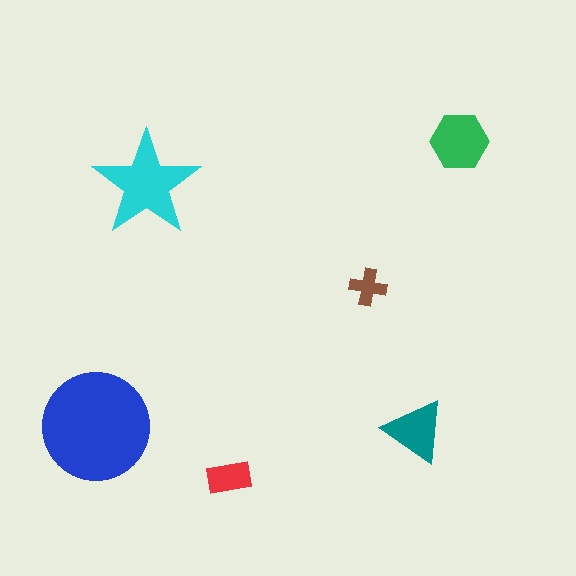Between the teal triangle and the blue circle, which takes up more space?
The blue circle.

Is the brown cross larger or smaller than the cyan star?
Smaller.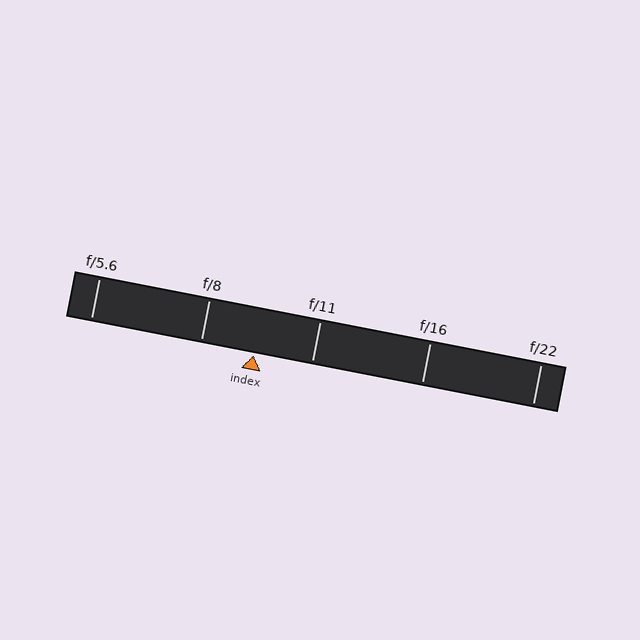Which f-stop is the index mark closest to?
The index mark is closest to f/8.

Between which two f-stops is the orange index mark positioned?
The index mark is between f/8 and f/11.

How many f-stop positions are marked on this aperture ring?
There are 5 f-stop positions marked.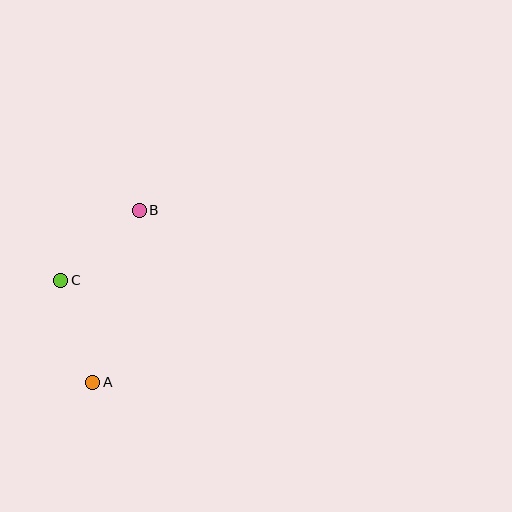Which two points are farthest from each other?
Points A and B are farthest from each other.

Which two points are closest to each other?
Points B and C are closest to each other.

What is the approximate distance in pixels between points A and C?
The distance between A and C is approximately 107 pixels.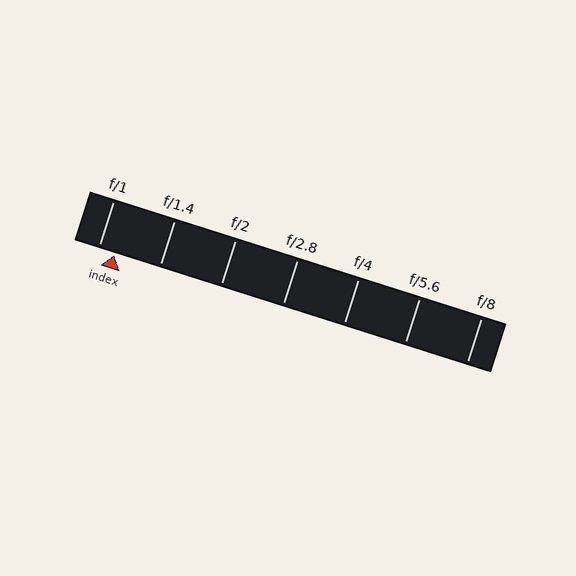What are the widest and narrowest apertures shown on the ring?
The widest aperture shown is f/1 and the narrowest is f/8.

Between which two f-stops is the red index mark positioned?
The index mark is between f/1 and f/1.4.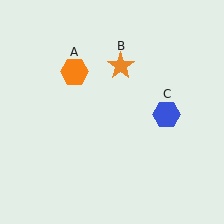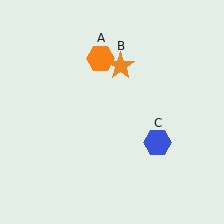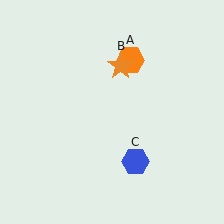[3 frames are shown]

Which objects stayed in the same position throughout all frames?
Orange star (object B) remained stationary.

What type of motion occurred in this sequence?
The orange hexagon (object A), blue hexagon (object C) rotated clockwise around the center of the scene.